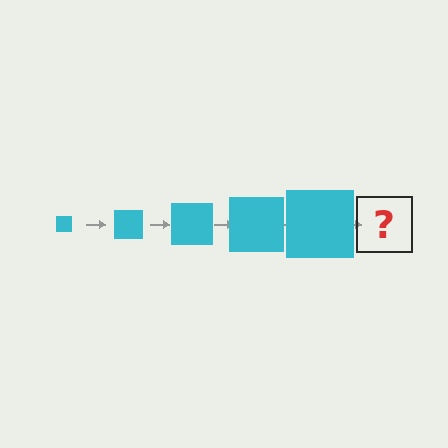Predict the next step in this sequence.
The next step is a cyan square, larger than the previous one.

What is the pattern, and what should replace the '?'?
The pattern is that the square gets progressively larger each step. The '?' should be a cyan square, larger than the previous one.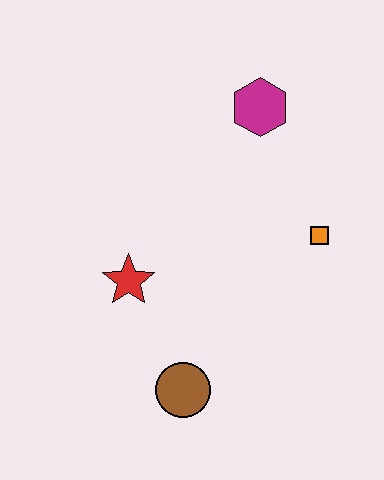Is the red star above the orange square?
No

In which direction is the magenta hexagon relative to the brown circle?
The magenta hexagon is above the brown circle.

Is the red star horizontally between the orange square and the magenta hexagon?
No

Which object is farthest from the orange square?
The brown circle is farthest from the orange square.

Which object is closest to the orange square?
The magenta hexagon is closest to the orange square.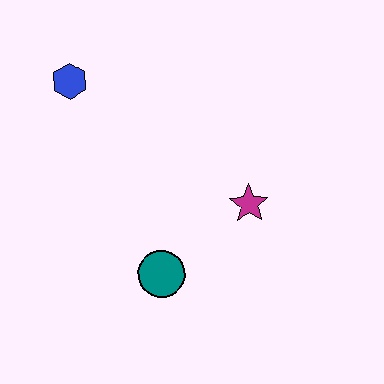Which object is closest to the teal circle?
The magenta star is closest to the teal circle.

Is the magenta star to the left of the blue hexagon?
No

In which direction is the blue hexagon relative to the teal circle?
The blue hexagon is above the teal circle.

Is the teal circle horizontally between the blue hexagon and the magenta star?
Yes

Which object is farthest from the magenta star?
The blue hexagon is farthest from the magenta star.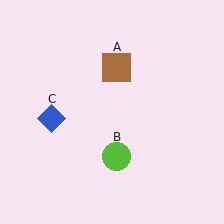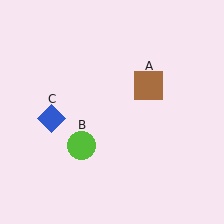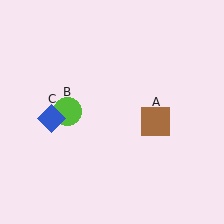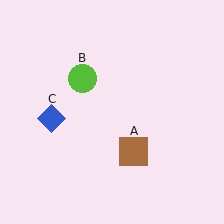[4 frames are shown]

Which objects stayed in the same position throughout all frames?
Blue diamond (object C) remained stationary.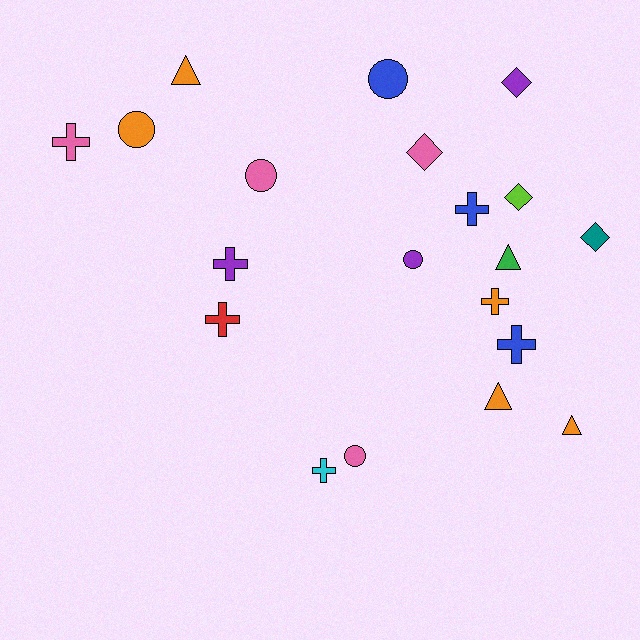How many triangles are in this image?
There are 4 triangles.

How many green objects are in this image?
There is 1 green object.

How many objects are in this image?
There are 20 objects.